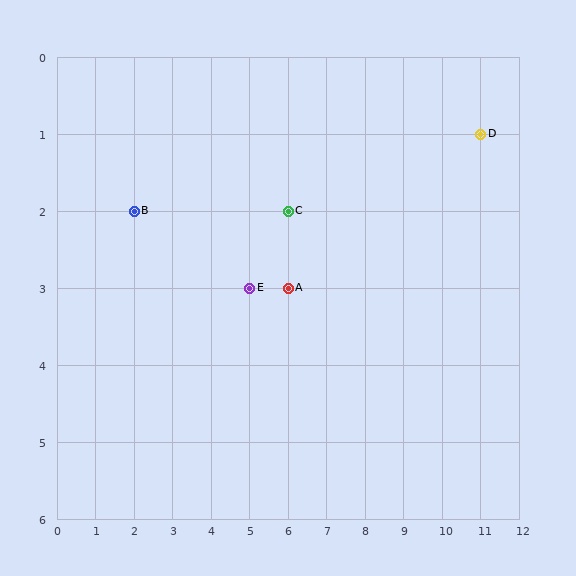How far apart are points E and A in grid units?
Points E and A are 1 column apart.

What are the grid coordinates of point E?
Point E is at grid coordinates (5, 3).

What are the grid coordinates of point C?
Point C is at grid coordinates (6, 2).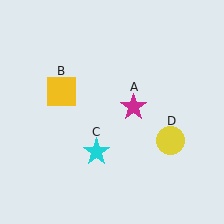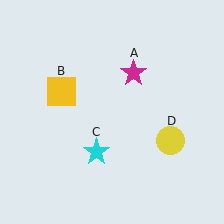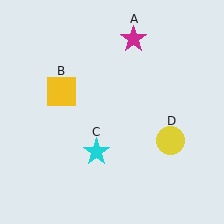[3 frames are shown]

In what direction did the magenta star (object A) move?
The magenta star (object A) moved up.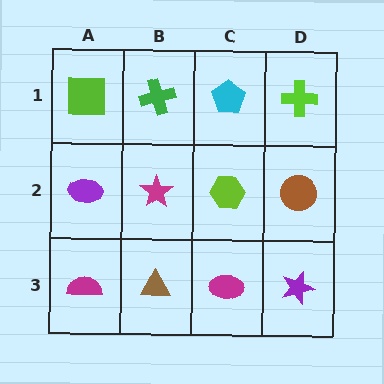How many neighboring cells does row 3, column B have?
3.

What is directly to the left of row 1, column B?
A lime square.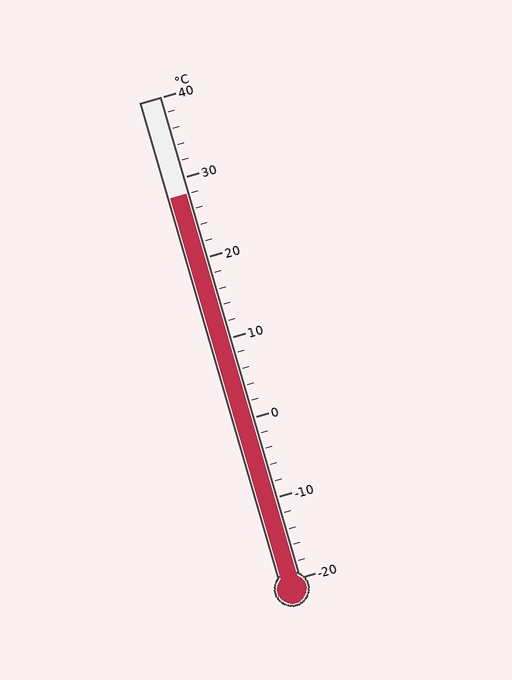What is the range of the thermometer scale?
The thermometer scale ranges from -20°C to 40°C.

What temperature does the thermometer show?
The thermometer shows approximately 28°C.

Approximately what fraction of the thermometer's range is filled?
The thermometer is filled to approximately 80% of its range.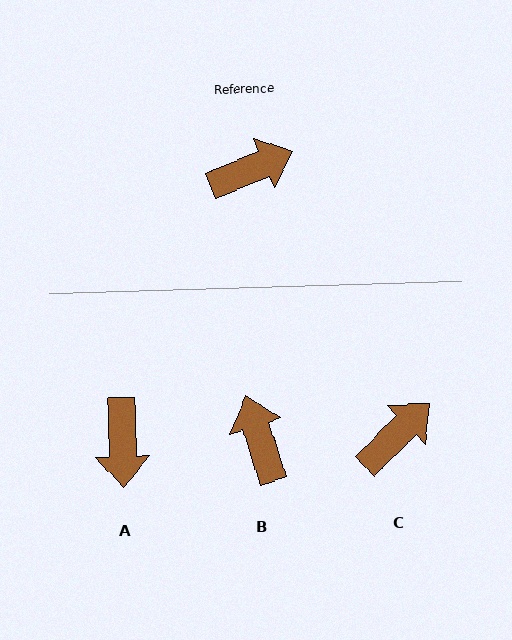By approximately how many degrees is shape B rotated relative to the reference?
Approximately 85 degrees counter-clockwise.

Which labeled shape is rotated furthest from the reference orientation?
A, about 112 degrees away.